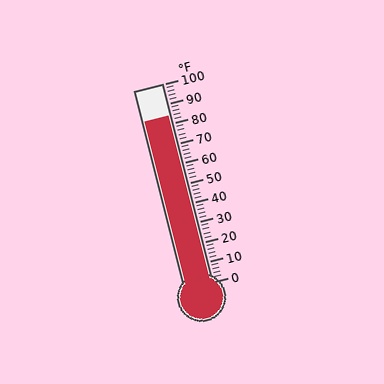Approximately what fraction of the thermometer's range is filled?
The thermometer is filled to approximately 85% of its range.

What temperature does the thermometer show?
The thermometer shows approximately 84°F.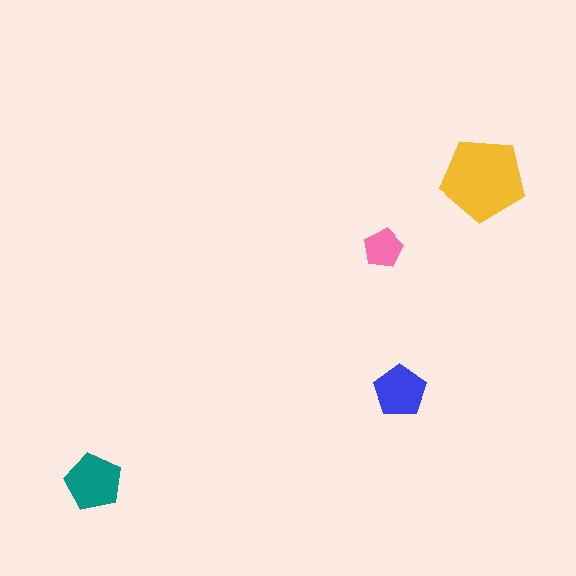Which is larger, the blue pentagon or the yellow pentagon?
The yellow one.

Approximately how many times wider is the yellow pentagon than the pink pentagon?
About 2 times wider.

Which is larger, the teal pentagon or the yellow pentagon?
The yellow one.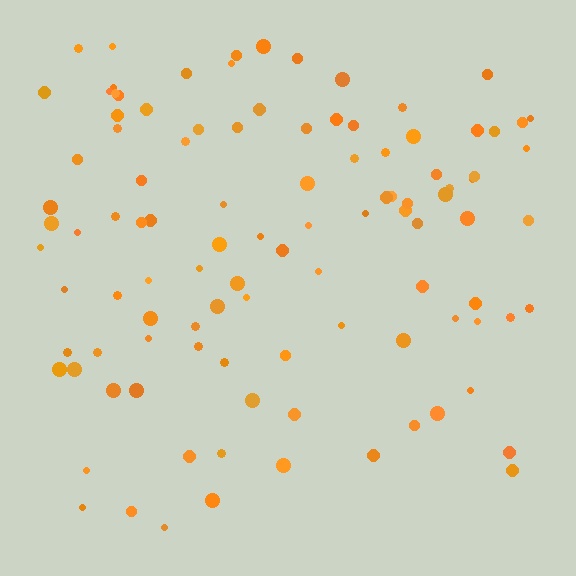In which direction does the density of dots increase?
From bottom to top, with the top side densest.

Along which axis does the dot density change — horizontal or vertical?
Vertical.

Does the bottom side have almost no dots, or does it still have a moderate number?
Still a moderate number, just noticeably fewer than the top.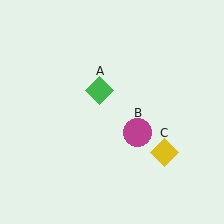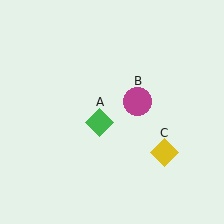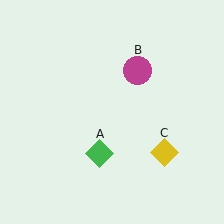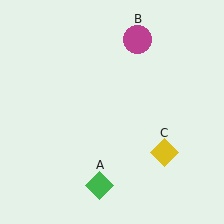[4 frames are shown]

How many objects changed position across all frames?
2 objects changed position: green diamond (object A), magenta circle (object B).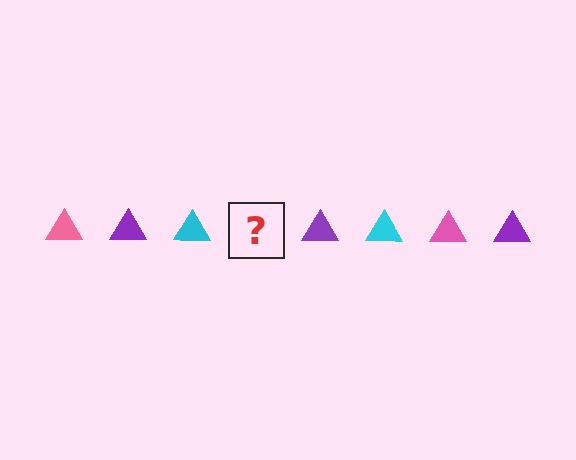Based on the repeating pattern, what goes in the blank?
The blank should be a pink triangle.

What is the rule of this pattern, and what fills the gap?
The rule is that the pattern cycles through pink, purple, cyan triangles. The gap should be filled with a pink triangle.